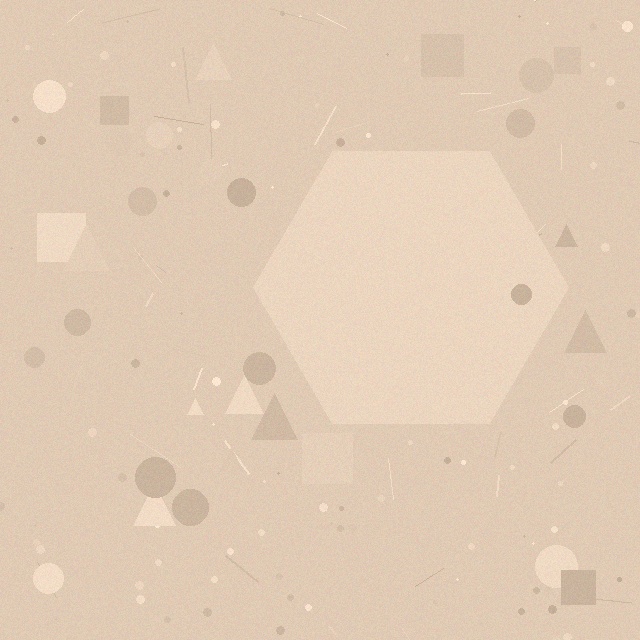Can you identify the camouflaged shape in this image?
The camouflaged shape is a hexagon.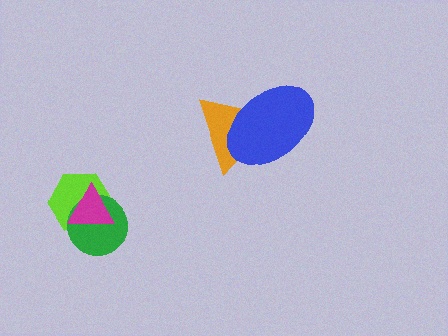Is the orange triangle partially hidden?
Yes, it is partially covered by another shape.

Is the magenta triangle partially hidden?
No, no other shape covers it.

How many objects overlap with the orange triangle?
1 object overlaps with the orange triangle.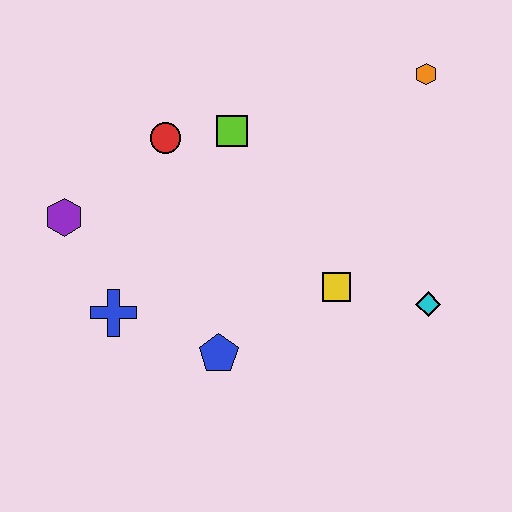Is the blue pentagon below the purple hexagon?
Yes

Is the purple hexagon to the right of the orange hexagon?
No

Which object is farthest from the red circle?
The cyan diamond is farthest from the red circle.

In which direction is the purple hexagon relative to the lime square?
The purple hexagon is to the left of the lime square.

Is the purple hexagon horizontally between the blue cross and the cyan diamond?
No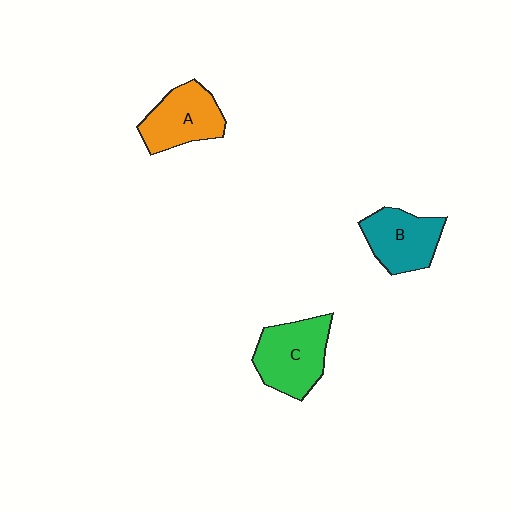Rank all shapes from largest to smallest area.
From largest to smallest: C (green), A (orange), B (teal).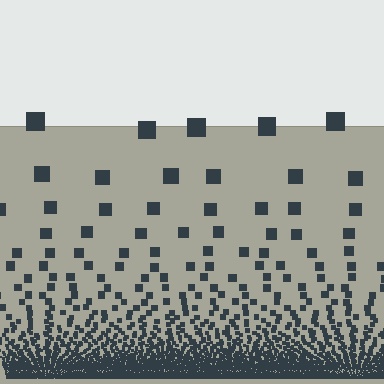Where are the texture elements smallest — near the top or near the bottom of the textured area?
Near the bottom.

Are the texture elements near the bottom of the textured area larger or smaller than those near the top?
Smaller. The gradient is inverted — elements near the bottom are smaller and denser.